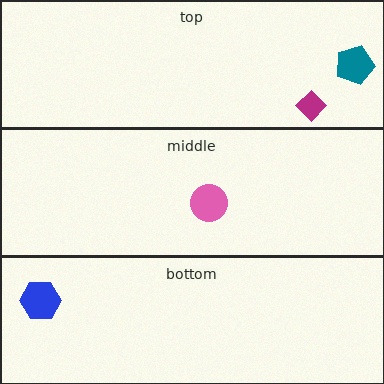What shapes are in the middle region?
The pink circle.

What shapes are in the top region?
The magenta diamond, the teal pentagon.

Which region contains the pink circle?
The middle region.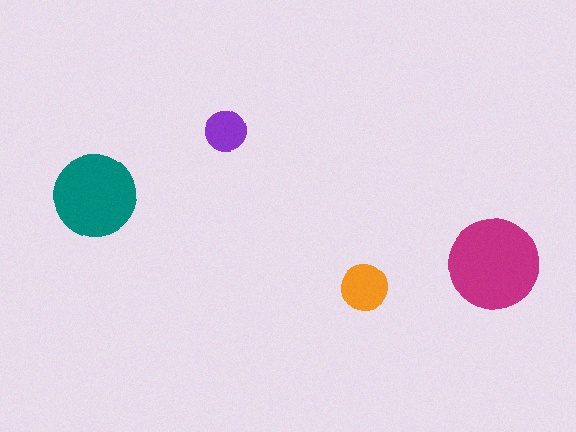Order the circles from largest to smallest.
the magenta one, the teal one, the orange one, the purple one.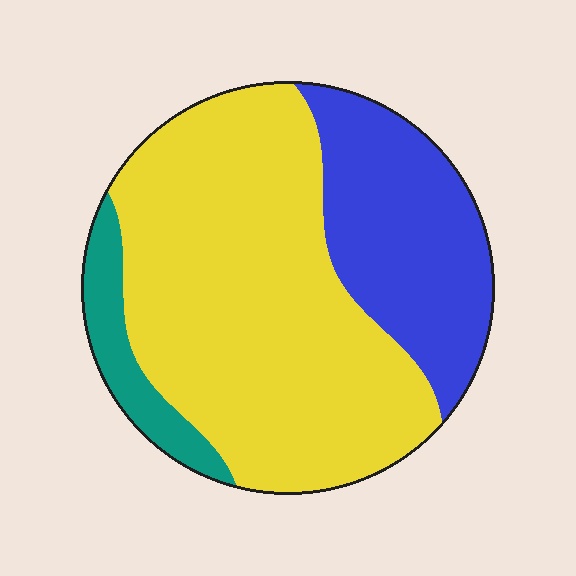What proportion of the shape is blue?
Blue takes up about one quarter (1/4) of the shape.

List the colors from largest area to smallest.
From largest to smallest: yellow, blue, teal.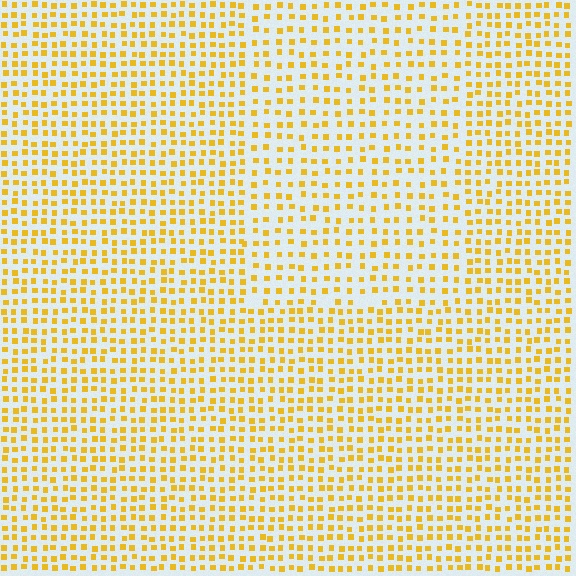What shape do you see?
I see a rectangle.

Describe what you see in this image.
The image contains small yellow elements arranged at two different densities. A rectangle-shaped region is visible where the elements are less densely packed than the surrounding area.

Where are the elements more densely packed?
The elements are more densely packed outside the rectangle boundary.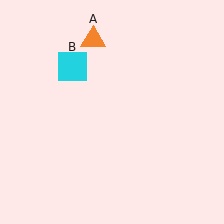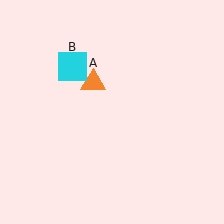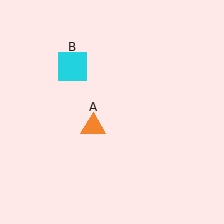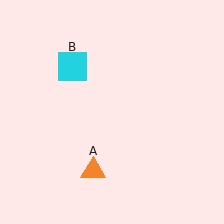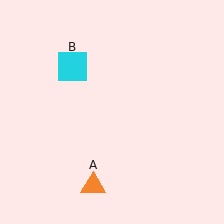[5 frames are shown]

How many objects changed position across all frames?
1 object changed position: orange triangle (object A).